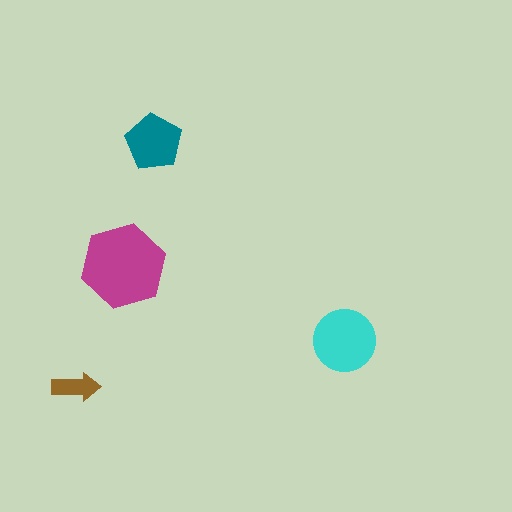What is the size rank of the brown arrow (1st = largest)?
4th.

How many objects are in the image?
There are 4 objects in the image.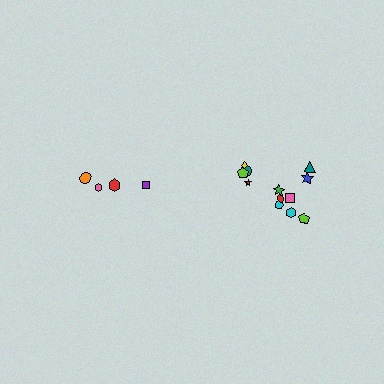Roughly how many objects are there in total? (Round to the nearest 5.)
Roughly 15 objects in total.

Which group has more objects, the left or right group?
The right group.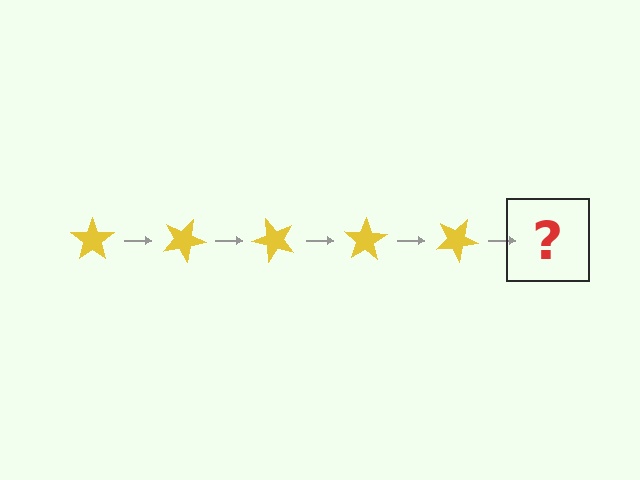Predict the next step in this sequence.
The next step is a yellow star rotated 125 degrees.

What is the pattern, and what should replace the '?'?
The pattern is that the star rotates 25 degrees each step. The '?' should be a yellow star rotated 125 degrees.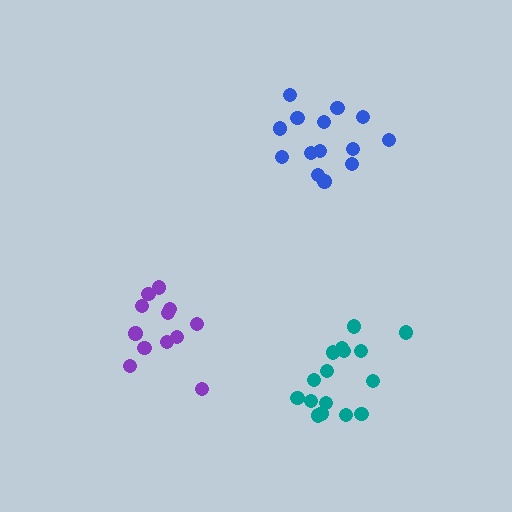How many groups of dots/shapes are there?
There are 3 groups.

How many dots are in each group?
Group 1: 16 dots, Group 2: 14 dots, Group 3: 12 dots (42 total).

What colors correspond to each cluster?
The clusters are colored: teal, blue, purple.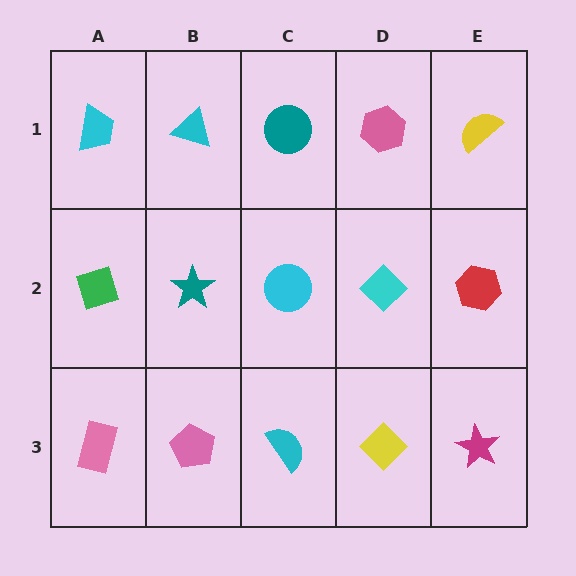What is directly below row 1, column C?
A cyan circle.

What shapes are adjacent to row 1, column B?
A teal star (row 2, column B), a cyan trapezoid (row 1, column A), a teal circle (row 1, column C).